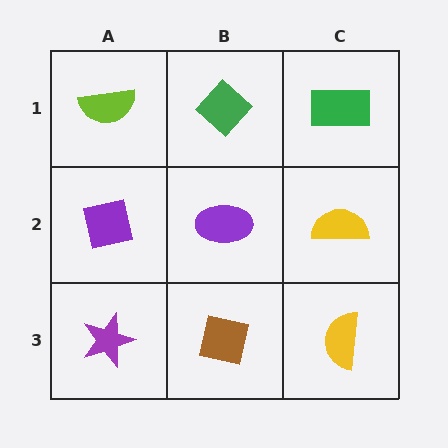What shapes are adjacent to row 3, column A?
A purple square (row 2, column A), a brown square (row 3, column B).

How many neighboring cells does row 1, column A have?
2.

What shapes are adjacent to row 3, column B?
A purple ellipse (row 2, column B), a purple star (row 3, column A), a yellow semicircle (row 3, column C).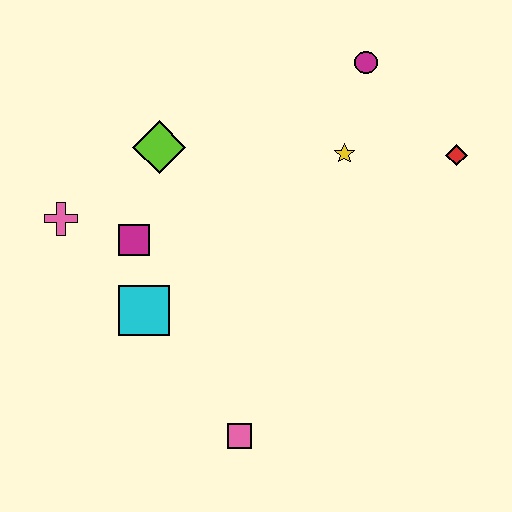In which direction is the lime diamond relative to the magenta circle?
The lime diamond is to the left of the magenta circle.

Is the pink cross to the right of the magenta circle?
No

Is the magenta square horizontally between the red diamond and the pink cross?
Yes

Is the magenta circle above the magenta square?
Yes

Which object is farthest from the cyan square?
The red diamond is farthest from the cyan square.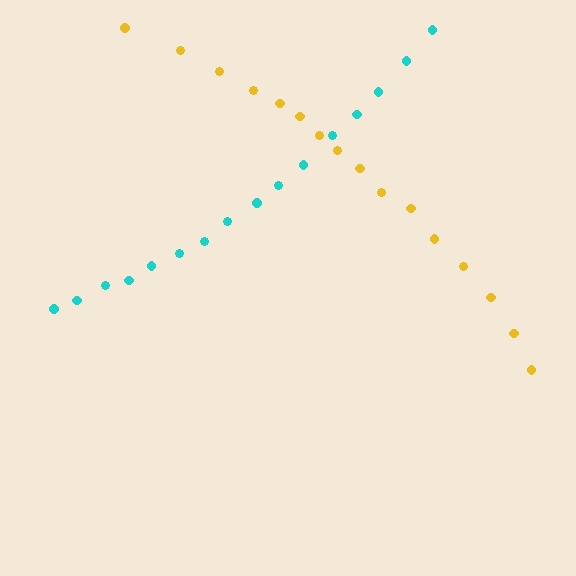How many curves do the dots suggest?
There are 2 distinct paths.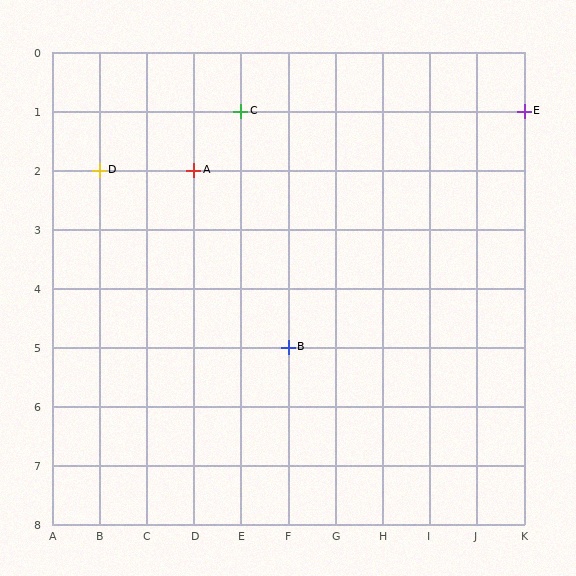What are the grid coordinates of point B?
Point B is at grid coordinates (F, 5).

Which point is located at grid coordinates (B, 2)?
Point D is at (B, 2).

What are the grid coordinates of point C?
Point C is at grid coordinates (E, 1).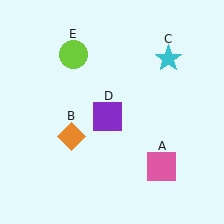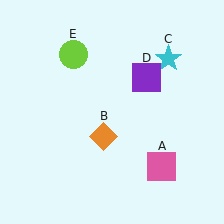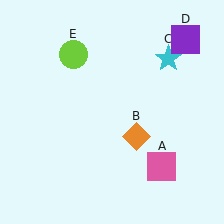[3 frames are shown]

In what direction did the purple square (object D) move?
The purple square (object D) moved up and to the right.